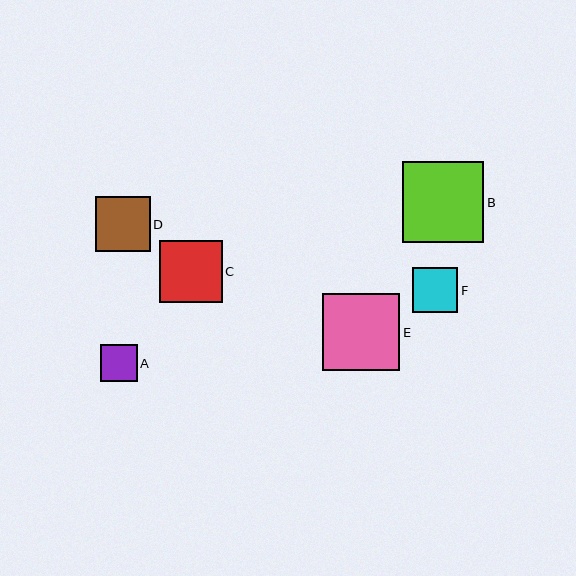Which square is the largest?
Square B is the largest with a size of approximately 81 pixels.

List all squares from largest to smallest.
From largest to smallest: B, E, C, D, F, A.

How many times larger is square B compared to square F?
Square B is approximately 1.8 times the size of square F.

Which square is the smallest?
Square A is the smallest with a size of approximately 37 pixels.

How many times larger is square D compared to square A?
Square D is approximately 1.5 times the size of square A.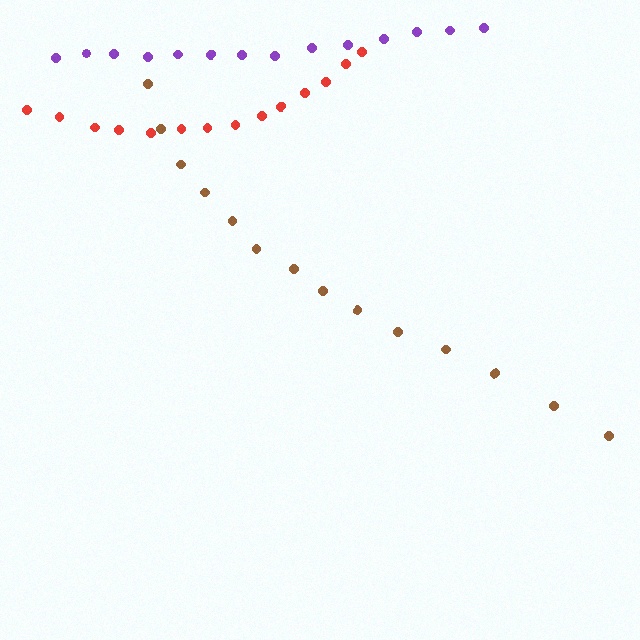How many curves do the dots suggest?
There are 3 distinct paths.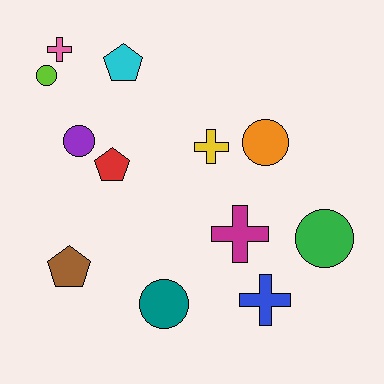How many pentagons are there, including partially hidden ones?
There are 3 pentagons.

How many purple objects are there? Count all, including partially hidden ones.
There is 1 purple object.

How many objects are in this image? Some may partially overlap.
There are 12 objects.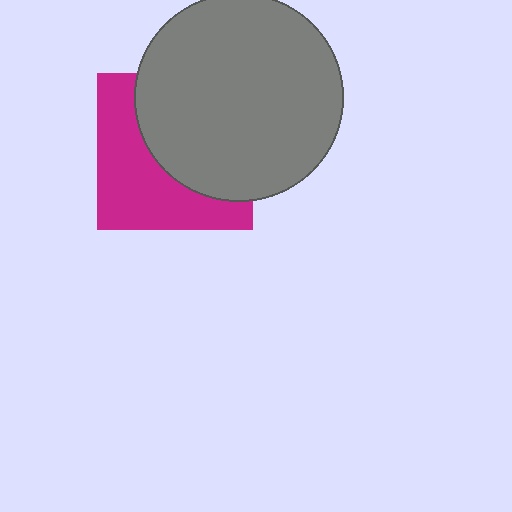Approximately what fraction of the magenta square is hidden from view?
Roughly 53% of the magenta square is hidden behind the gray circle.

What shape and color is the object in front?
The object in front is a gray circle.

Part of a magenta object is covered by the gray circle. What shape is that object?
It is a square.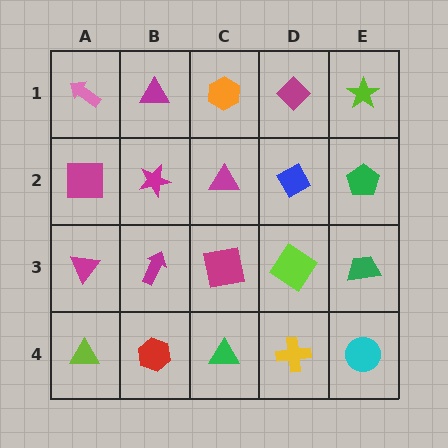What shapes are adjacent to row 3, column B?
A magenta star (row 2, column B), a red hexagon (row 4, column B), a magenta triangle (row 3, column A), a magenta square (row 3, column C).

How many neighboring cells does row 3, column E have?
3.